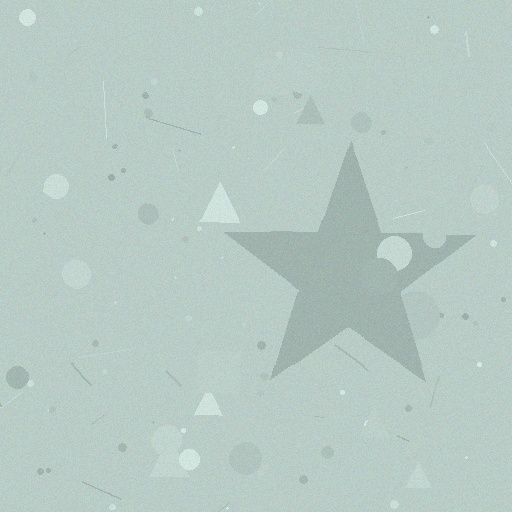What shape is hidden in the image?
A star is hidden in the image.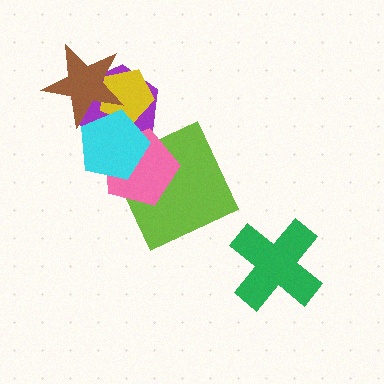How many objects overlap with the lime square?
2 objects overlap with the lime square.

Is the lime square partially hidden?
Yes, it is partially covered by another shape.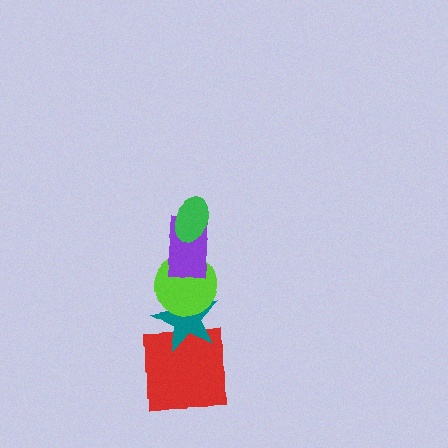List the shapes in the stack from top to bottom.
From top to bottom: the green ellipse, the purple rectangle, the lime circle, the teal star, the red square.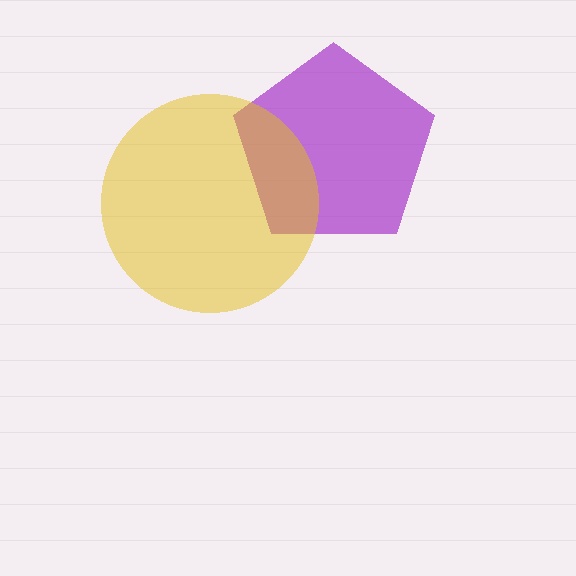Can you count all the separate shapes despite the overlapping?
Yes, there are 2 separate shapes.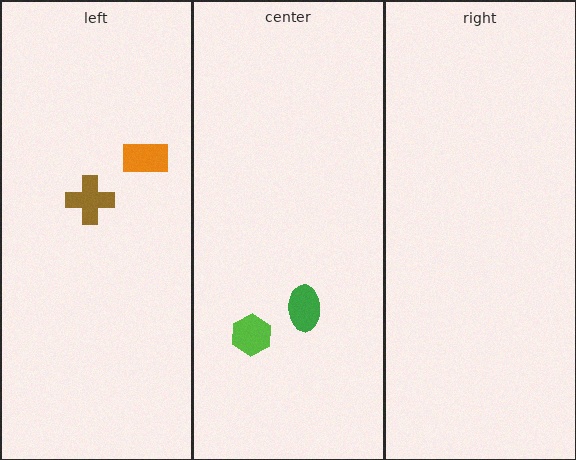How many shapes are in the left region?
2.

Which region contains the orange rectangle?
The left region.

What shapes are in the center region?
The lime hexagon, the green ellipse.